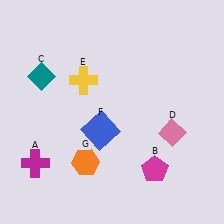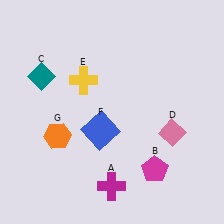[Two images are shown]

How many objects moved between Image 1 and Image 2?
2 objects moved between the two images.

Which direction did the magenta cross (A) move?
The magenta cross (A) moved right.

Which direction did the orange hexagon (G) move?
The orange hexagon (G) moved left.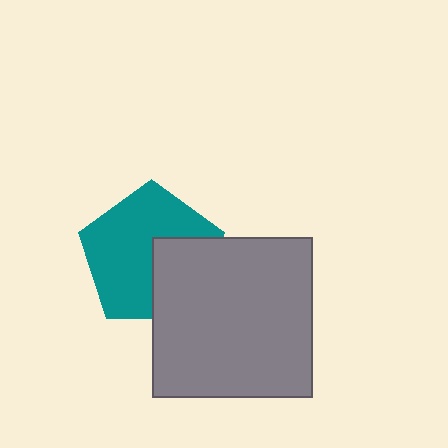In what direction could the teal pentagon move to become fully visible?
The teal pentagon could move toward the upper-left. That would shift it out from behind the gray square entirely.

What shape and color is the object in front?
The object in front is a gray square.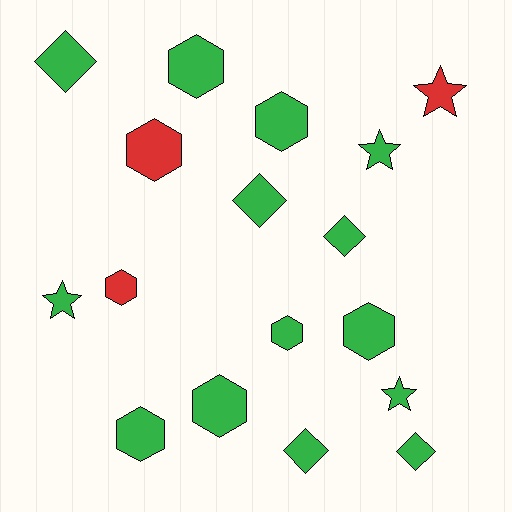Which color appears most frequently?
Green, with 14 objects.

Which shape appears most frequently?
Hexagon, with 8 objects.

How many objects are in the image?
There are 17 objects.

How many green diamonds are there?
There are 5 green diamonds.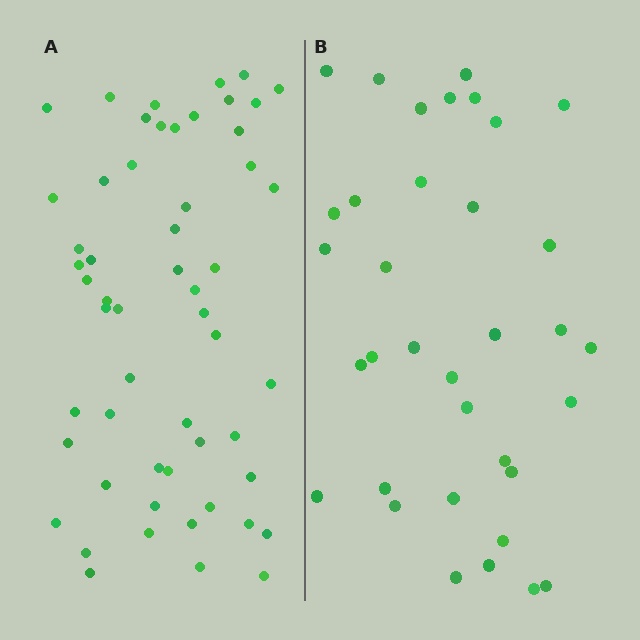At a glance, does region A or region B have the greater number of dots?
Region A (the left region) has more dots.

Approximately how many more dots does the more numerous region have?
Region A has approximately 20 more dots than region B.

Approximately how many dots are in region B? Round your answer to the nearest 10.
About 40 dots. (The exact count is 35, which rounds to 40.)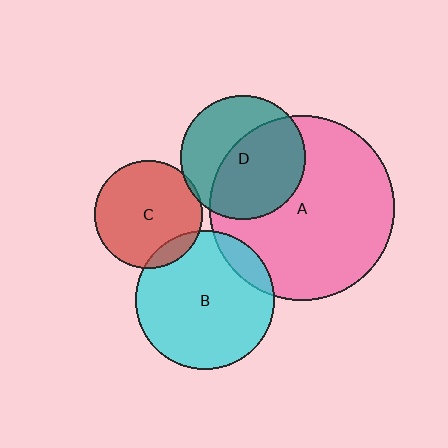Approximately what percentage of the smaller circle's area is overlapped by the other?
Approximately 5%.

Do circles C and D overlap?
Yes.